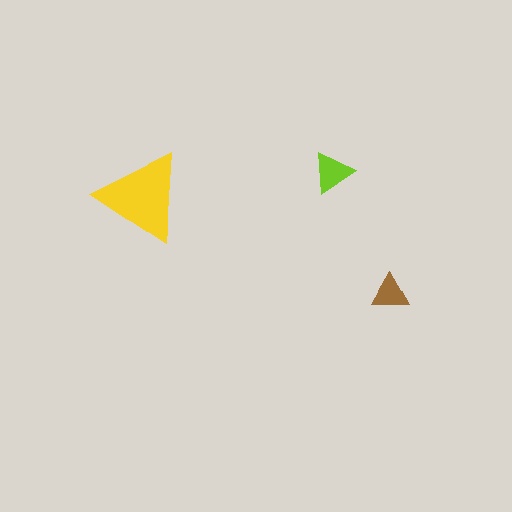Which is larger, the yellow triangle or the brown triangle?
The yellow one.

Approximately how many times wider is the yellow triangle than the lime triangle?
About 2 times wider.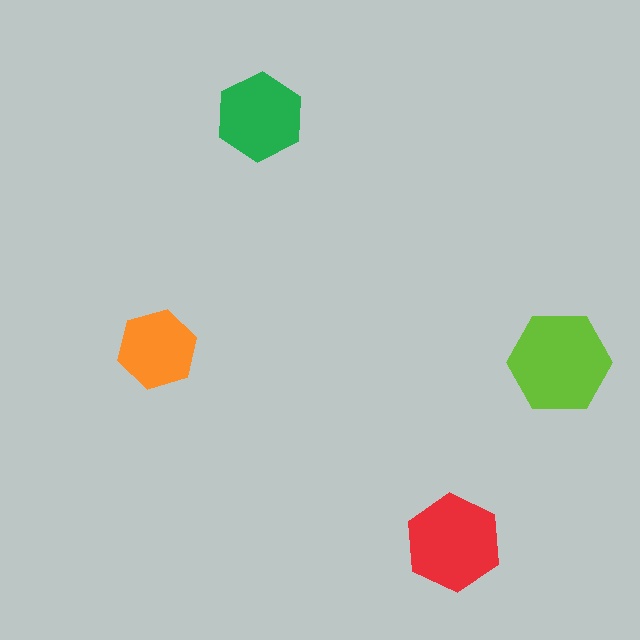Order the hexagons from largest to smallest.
the lime one, the red one, the green one, the orange one.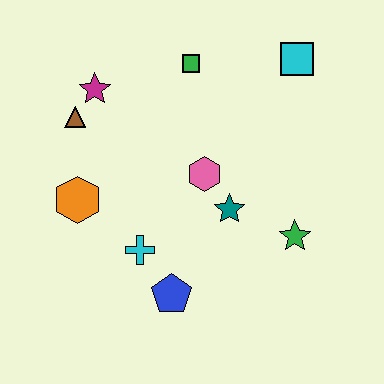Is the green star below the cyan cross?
No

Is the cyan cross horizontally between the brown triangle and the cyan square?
Yes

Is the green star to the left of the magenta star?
No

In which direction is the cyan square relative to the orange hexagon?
The cyan square is to the right of the orange hexagon.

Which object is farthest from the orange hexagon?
The cyan square is farthest from the orange hexagon.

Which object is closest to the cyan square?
The green square is closest to the cyan square.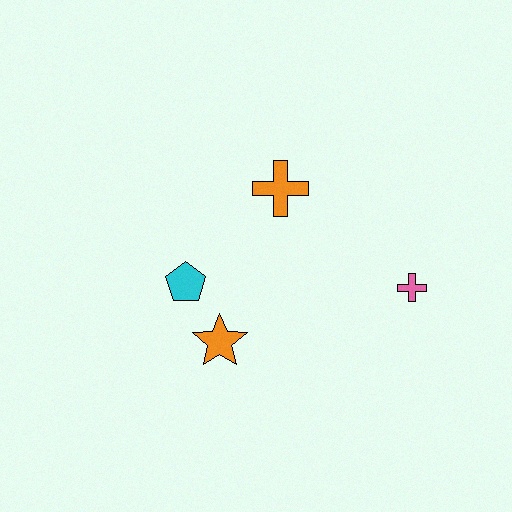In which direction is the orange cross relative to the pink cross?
The orange cross is to the left of the pink cross.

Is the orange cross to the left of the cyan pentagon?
No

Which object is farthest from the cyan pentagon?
The pink cross is farthest from the cyan pentagon.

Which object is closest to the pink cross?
The orange cross is closest to the pink cross.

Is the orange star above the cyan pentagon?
No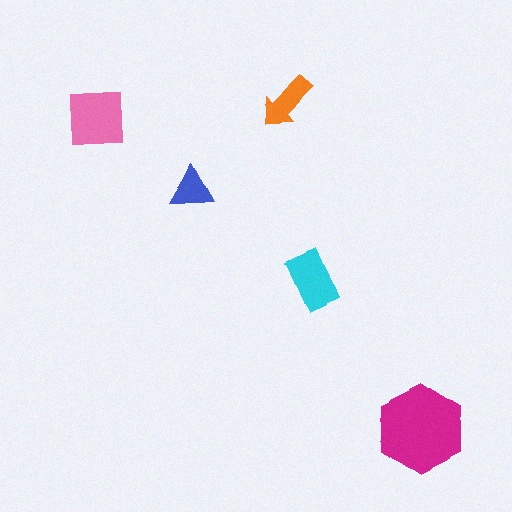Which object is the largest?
The magenta hexagon.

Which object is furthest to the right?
The magenta hexagon is rightmost.